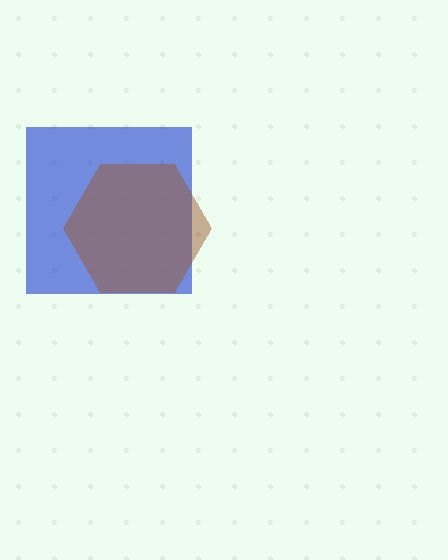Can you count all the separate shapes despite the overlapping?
Yes, there are 2 separate shapes.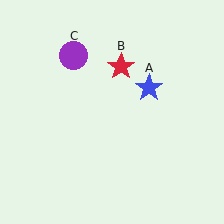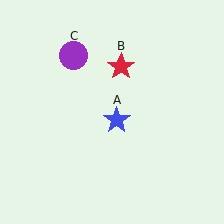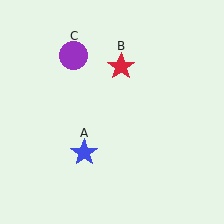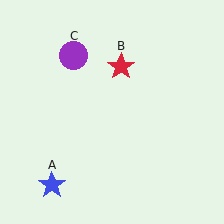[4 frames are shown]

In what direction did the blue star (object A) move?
The blue star (object A) moved down and to the left.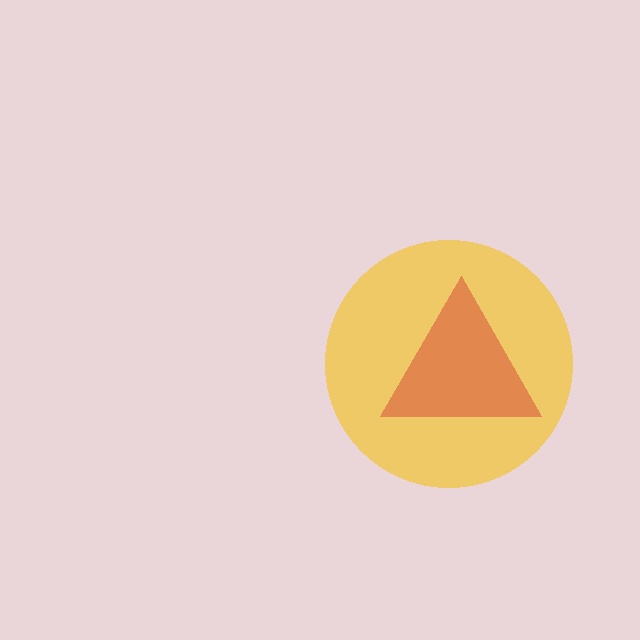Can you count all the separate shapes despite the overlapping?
Yes, there are 2 separate shapes.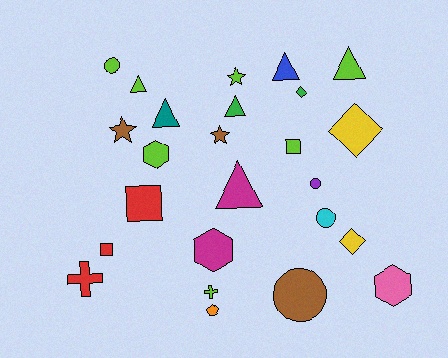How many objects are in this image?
There are 25 objects.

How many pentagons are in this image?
There is 1 pentagon.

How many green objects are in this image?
There are 2 green objects.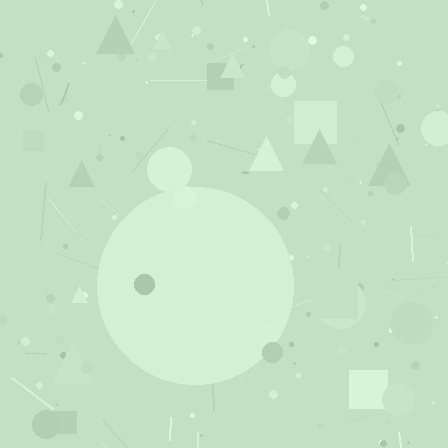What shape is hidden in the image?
A circle is hidden in the image.